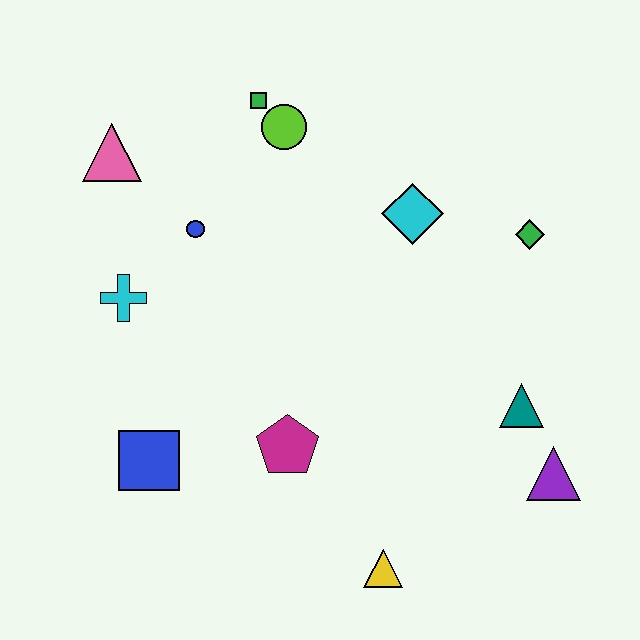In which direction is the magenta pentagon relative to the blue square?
The magenta pentagon is to the right of the blue square.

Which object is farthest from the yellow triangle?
The pink triangle is farthest from the yellow triangle.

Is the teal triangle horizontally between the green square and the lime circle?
No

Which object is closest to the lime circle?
The green square is closest to the lime circle.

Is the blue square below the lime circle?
Yes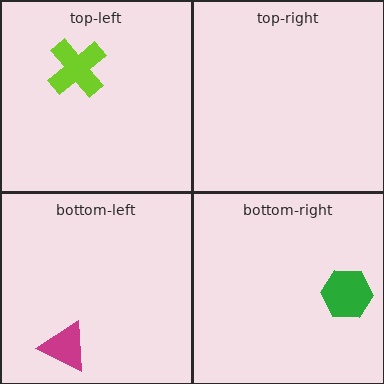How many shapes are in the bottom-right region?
1.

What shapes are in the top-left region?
The lime cross.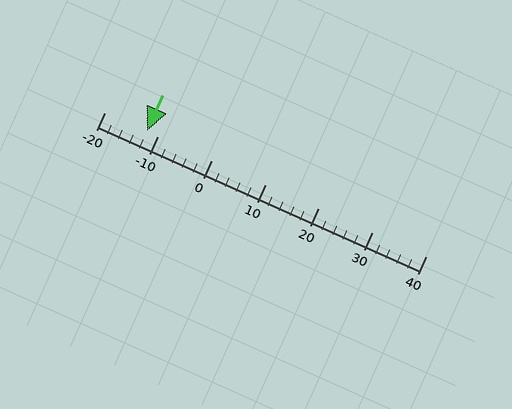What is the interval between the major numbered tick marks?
The major tick marks are spaced 10 units apart.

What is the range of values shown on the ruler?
The ruler shows values from -20 to 40.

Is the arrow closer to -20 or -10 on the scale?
The arrow is closer to -10.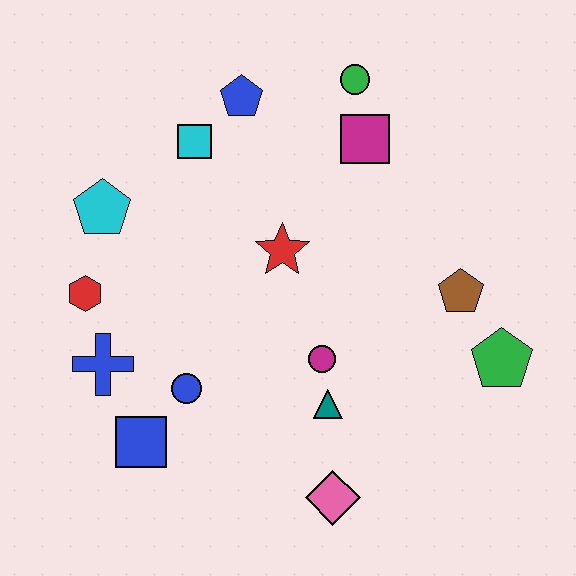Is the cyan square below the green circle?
Yes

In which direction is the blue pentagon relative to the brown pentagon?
The blue pentagon is to the left of the brown pentagon.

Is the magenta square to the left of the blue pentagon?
No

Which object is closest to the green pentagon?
The brown pentagon is closest to the green pentagon.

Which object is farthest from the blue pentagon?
The pink diamond is farthest from the blue pentagon.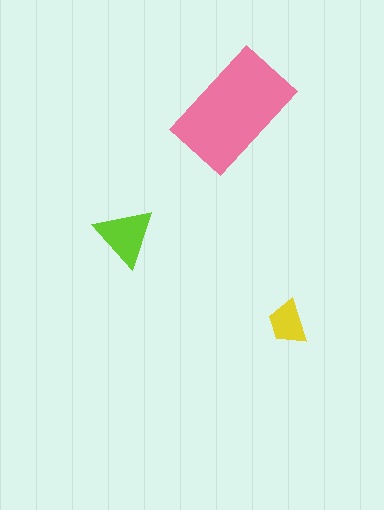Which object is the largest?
The pink rectangle.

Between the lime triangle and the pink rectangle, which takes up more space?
The pink rectangle.